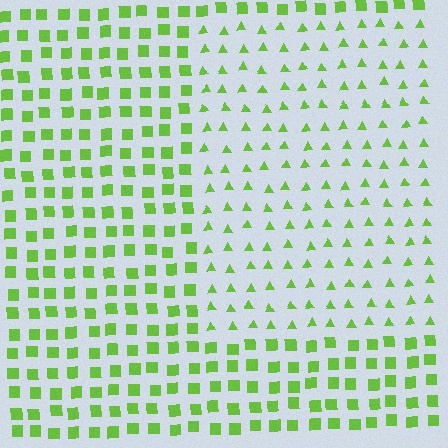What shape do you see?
I see a rectangle.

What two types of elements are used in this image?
The image uses triangles inside the rectangle region and squares outside it.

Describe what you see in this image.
The image is filled with small lime elements arranged in a uniform grid. A rectangle-shaped region contains triangles, while the surrounding area contains squares. The boundary is defined purely by the change in element shape.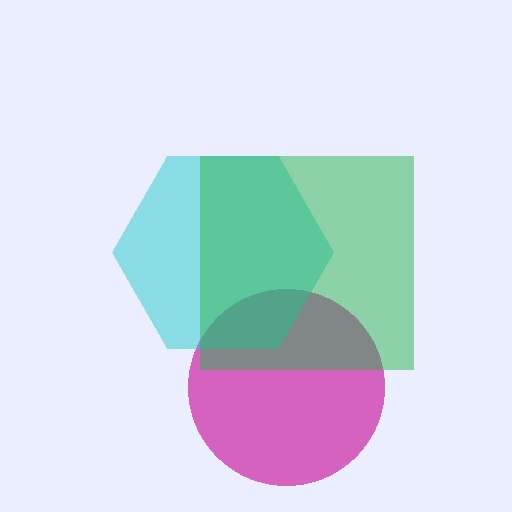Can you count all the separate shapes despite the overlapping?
Yes, there are 3 separate shapes.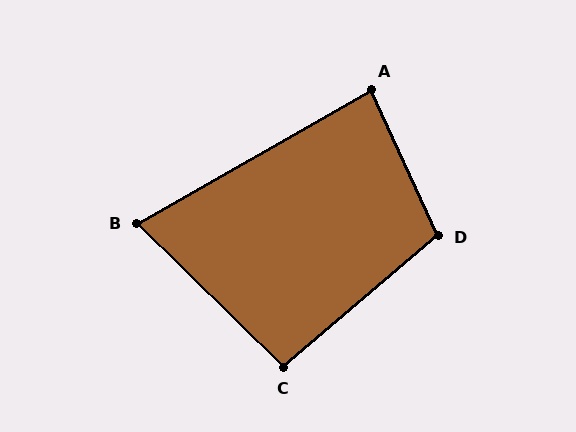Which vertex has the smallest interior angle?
B, at approximately 74 degrees.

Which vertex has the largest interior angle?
D, at approximately 106 degrees.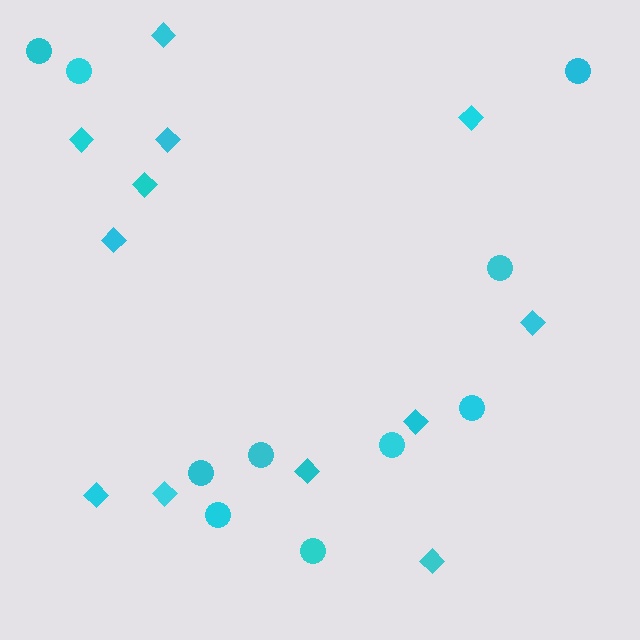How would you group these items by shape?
There are 2 groups: one group of diamonds (12) and one group of circles (10).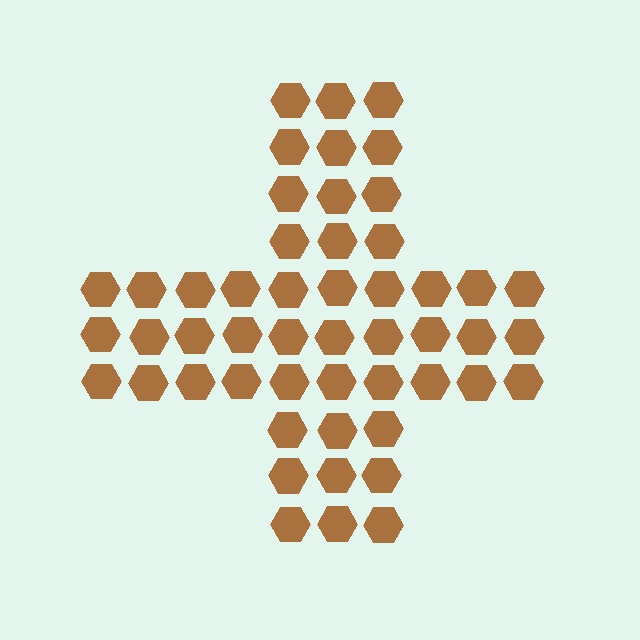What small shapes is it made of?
It is made of small hexagons.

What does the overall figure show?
The overall figure shows a cross.